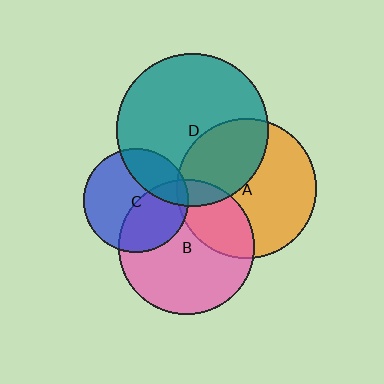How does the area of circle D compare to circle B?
Approximately 1.3 times.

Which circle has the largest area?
Circle D (teal).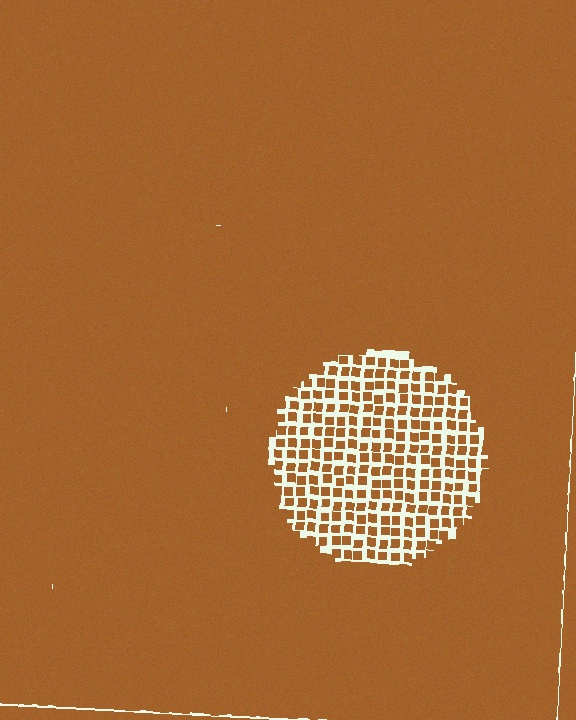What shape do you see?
I see a circle.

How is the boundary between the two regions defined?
The boundary is defined by a change in element density (approximately 2.8x ratio). All elements are the same color, size, and shape.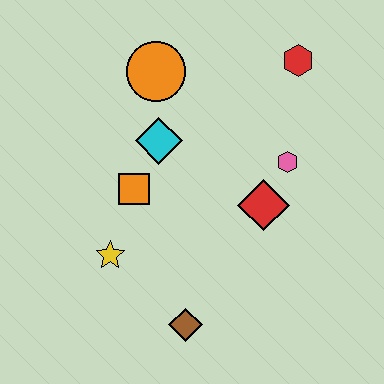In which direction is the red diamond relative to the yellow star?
The red diamond is to the right of the yellow star.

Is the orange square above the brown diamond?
Yes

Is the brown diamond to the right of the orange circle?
Yes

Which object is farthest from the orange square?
The red hexagon is farthest from the orange square.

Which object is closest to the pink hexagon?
The red diamond is closest to the pink hexagon.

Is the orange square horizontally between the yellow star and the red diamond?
Yes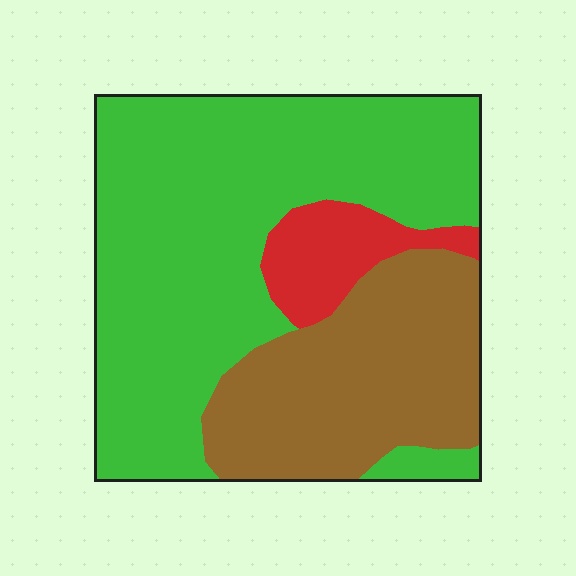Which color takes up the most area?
Green, at roughly 60%.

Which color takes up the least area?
Red, at roughly 10%.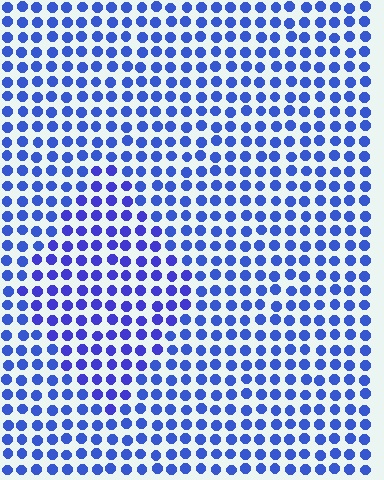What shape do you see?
I see a diamond.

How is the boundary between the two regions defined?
The boundary is defined purely by a slight shift in hue (about 17 degrees). Spacing, size, and orientation are identical on both sides.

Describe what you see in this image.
The image is filled with small blue elements in a uniform arrangement. A diamond-shaped region is visible where the elements are tinted to a slightly different hue, forming a subtle color boundary.